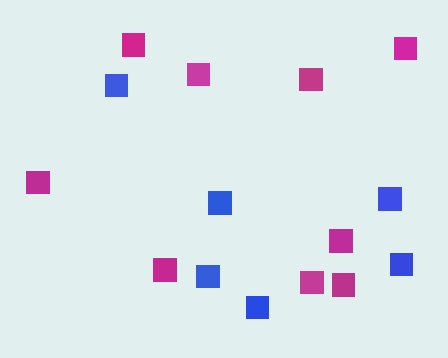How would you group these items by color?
There are 2 groups: one group of blue squares (6) and one group of magenta squares (9).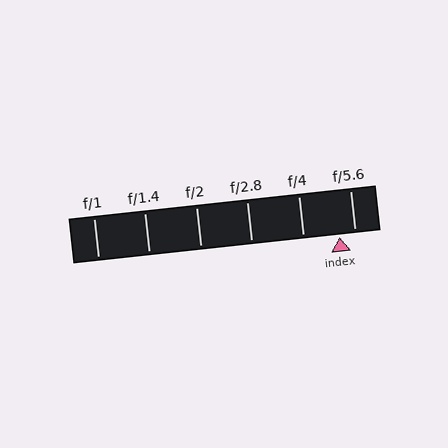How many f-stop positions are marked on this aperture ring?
There are 6 f-stop positions marked.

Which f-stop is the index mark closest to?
The index mark is closest to f/5.6.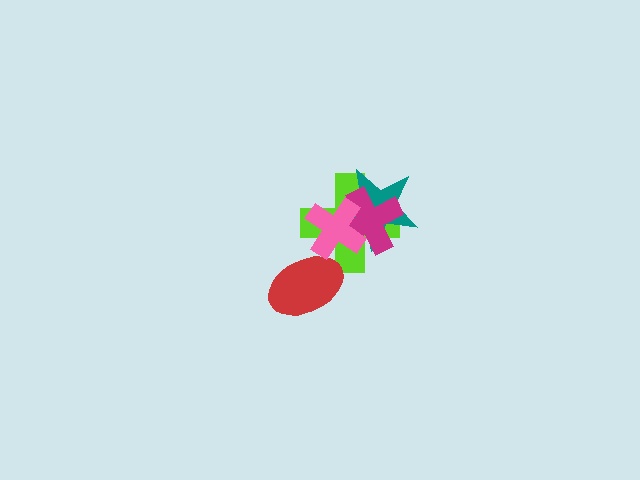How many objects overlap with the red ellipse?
1 object overlaps with the red ellipse.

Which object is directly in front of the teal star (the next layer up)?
The magenta cross is directly in front of the teal star.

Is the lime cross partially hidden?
Yes, it is partially covered by another shape.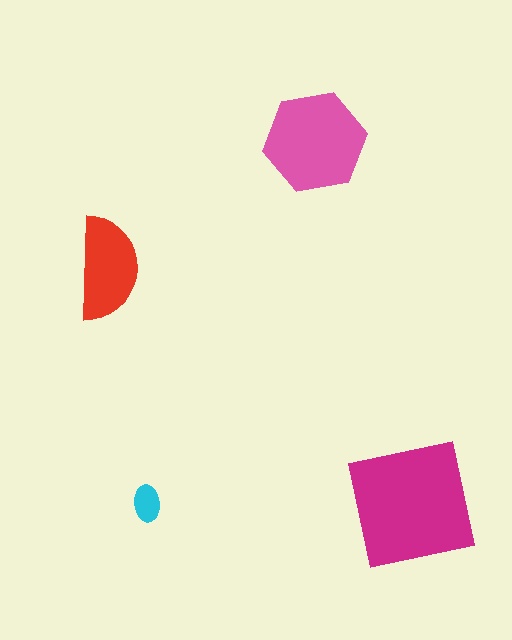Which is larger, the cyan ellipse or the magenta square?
The magenta square.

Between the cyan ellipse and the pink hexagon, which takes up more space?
The pink hexagon.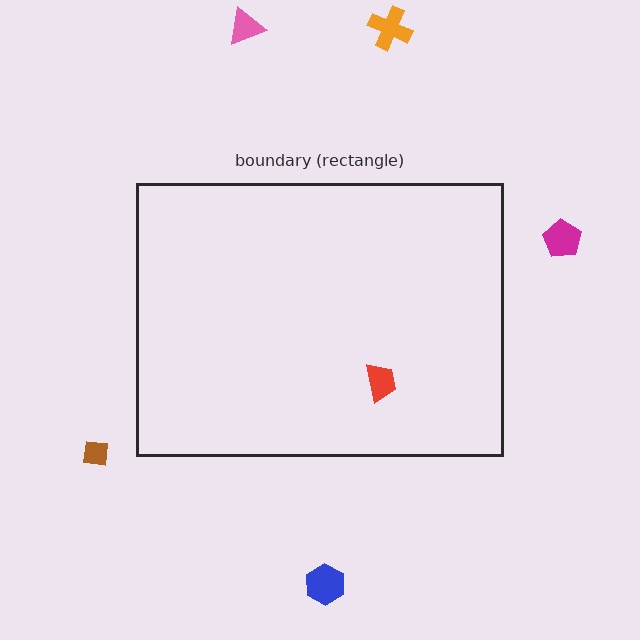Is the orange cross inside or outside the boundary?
Outside.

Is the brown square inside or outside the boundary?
Outside.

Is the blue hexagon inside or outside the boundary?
Outside.